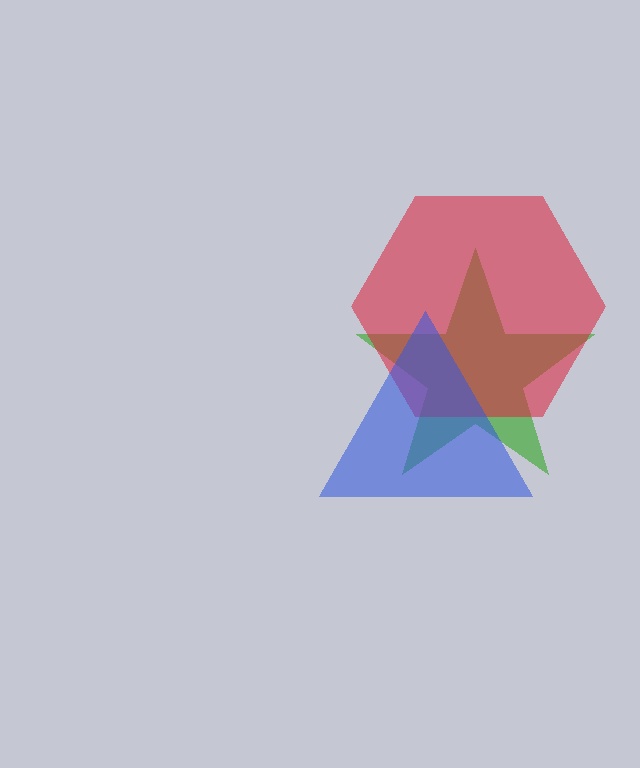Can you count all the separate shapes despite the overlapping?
Yes, there are 3 separate shapes.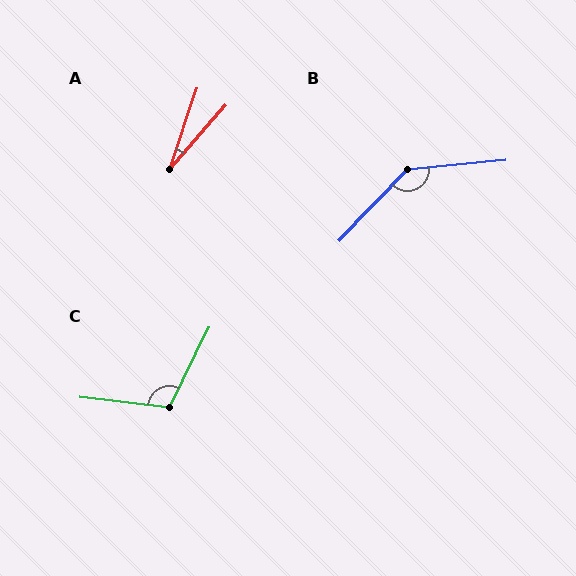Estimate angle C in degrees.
Approximately 110 degrees.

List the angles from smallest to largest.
A (23°), C (110°), B (139°).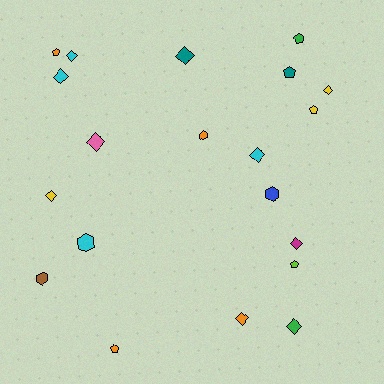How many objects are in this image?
There are 20 objects.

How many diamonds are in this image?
There are 10 diamonds.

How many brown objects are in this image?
There is 1 brown object.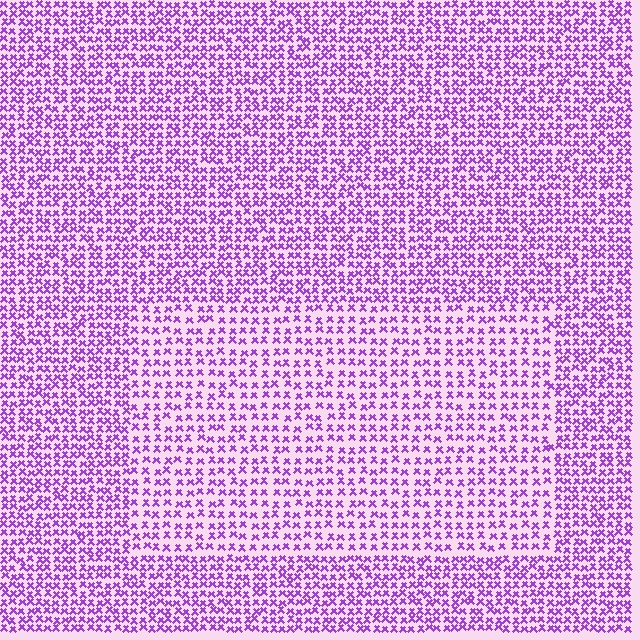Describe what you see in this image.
The image contains small purple elements arranged at two different densities. A rectangle-shaped region is visible where the elements are less densely packed than the surrounding area.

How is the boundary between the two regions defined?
The boundary is defined by a change in element density (approximately 1.6x ratio). All elements are the same color, size, and shape.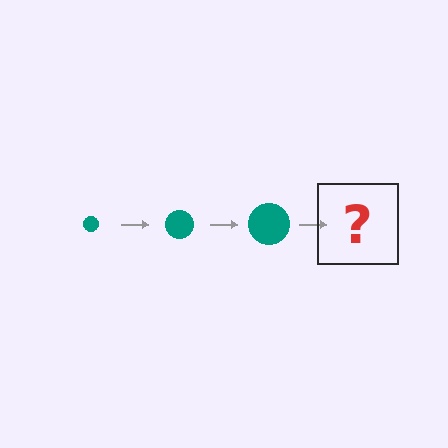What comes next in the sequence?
The next element should be a teal circle, larger than the previous one.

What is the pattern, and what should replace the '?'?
The pattern is that the circle gets progressively larger each step. The '?' should be a teal circle, larger than the previous one.